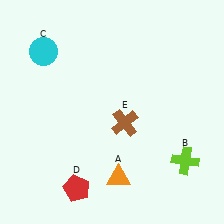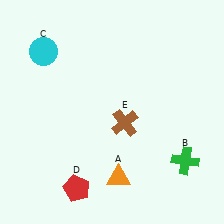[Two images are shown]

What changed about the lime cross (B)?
In Image 1, B is lime. In Image 2, it changed to green.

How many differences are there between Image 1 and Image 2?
There is 1 difference between the two images.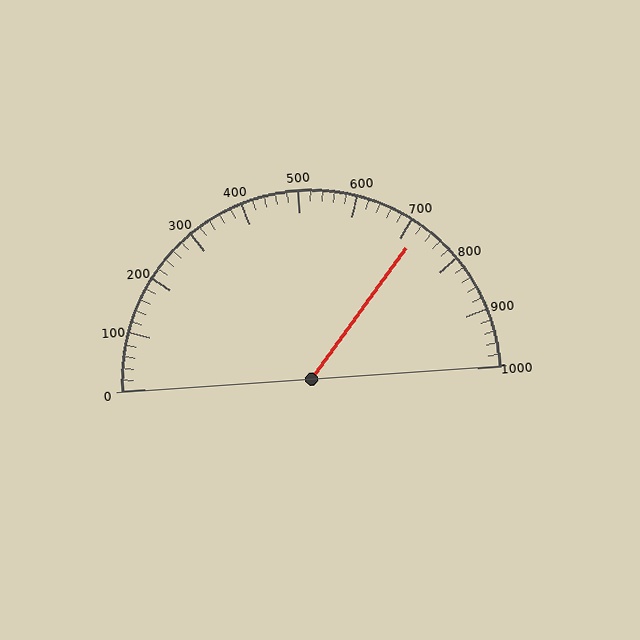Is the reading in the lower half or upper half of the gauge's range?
The reading is in the upper half of the range (0 to 1000).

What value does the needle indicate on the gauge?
The needle indicates approximately 720.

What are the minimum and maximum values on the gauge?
The gauge ranges from 0 to 1000.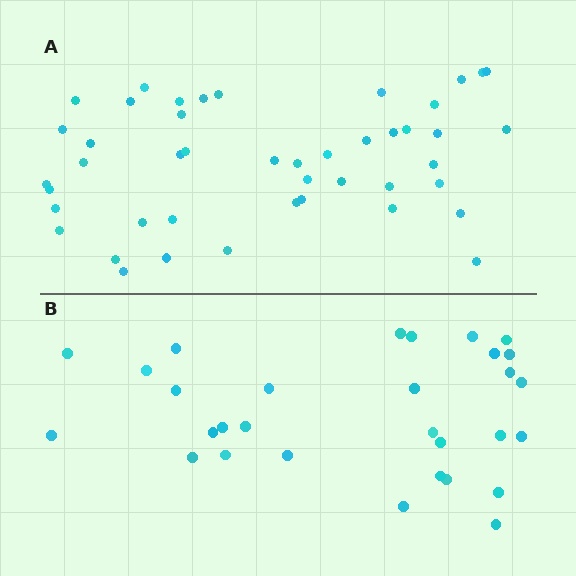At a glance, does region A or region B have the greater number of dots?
Region A (the top region) has more dots.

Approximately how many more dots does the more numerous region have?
Region A has approximately 15 more dots than region B.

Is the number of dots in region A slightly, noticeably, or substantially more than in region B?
Region A has substantially more. The ratio is roughly 1.5 to 1.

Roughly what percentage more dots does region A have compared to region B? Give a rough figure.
About 50% more.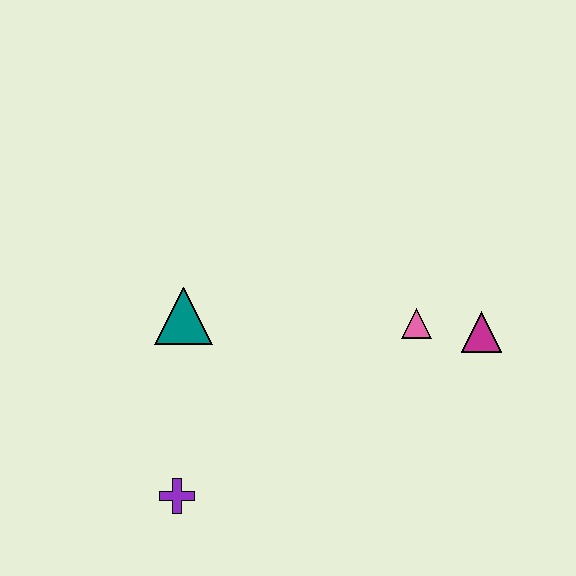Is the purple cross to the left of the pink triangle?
Yes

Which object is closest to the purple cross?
The teal triangle is closest to the purple cross.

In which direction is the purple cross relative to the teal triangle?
The purple cross is below the teal triangle.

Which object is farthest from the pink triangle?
The purple cross is farthest from the pink triangle.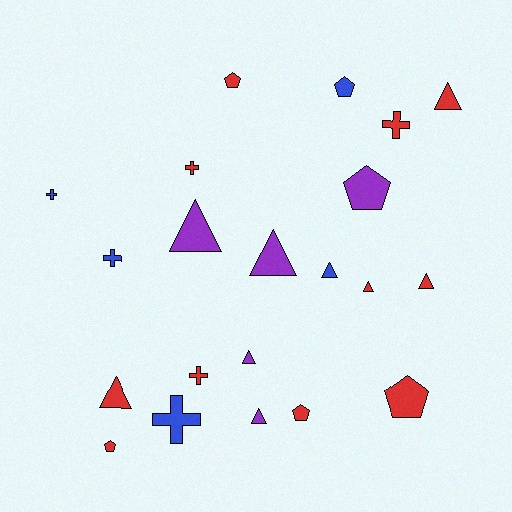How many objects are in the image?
There are 21 objects.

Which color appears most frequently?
Red, with 11 objects.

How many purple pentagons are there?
There is 1 purple pentagon.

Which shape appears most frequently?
Triangle, with 9 objects.